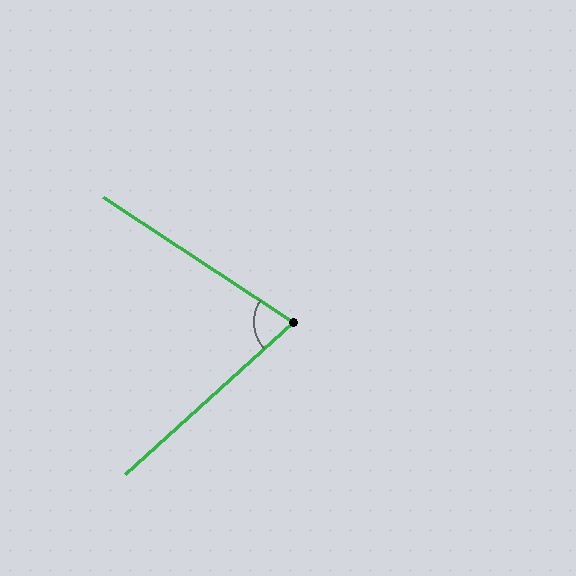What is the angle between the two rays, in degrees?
Approximately 75 degrees.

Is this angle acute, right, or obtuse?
It is acute.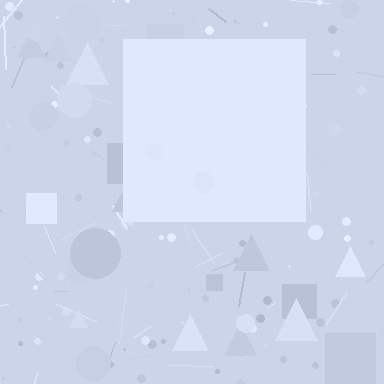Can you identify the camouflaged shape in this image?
The camouflaged shape is a square.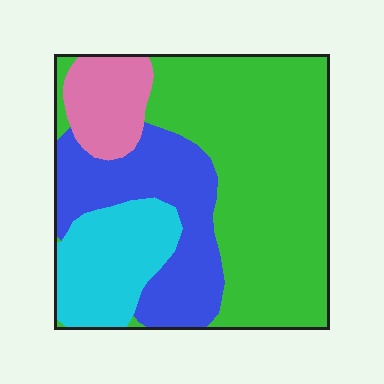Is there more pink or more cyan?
Cyan.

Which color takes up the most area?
Green, at roughly 50%.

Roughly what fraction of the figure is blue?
Blue takes up about one quarter (1/4) of the figure.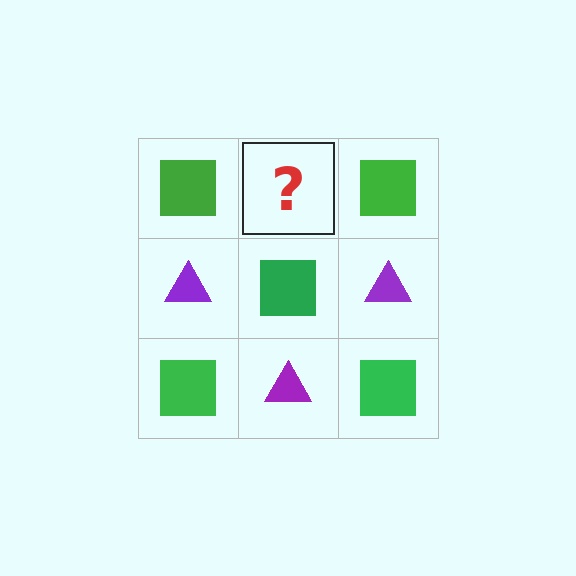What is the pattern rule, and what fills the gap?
The rule is that it alternates green square and purple triangle in a checkerboard pattern. The gap should be filled with a purple triangle.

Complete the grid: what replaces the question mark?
The question mark should be replaced with a purple triangle.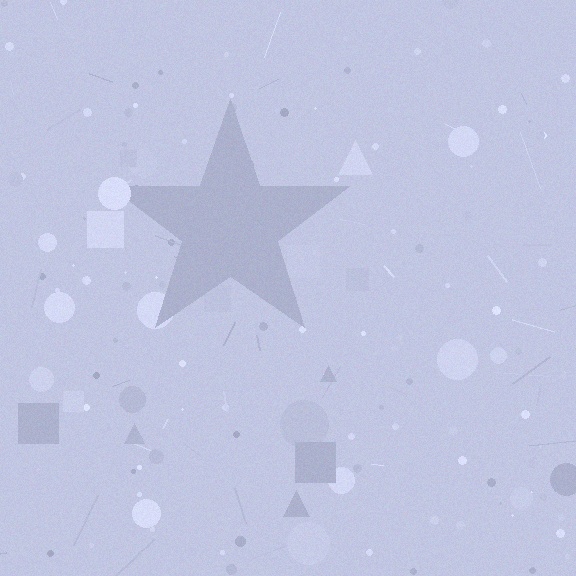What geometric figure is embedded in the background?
A star is embedded in the background.